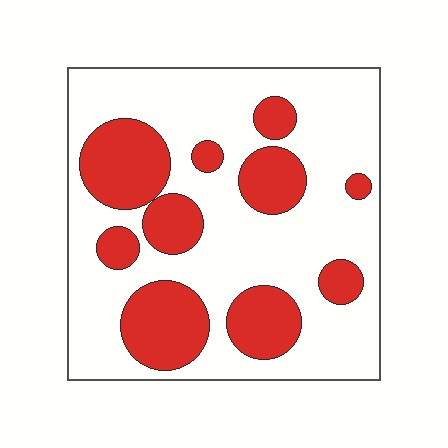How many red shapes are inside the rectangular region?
10.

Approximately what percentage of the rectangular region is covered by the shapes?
Approximately 30%.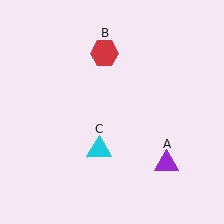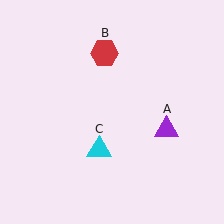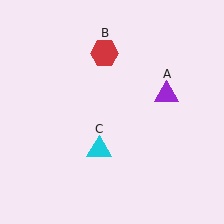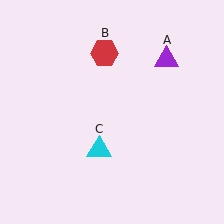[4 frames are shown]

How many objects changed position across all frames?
1 object changed position: purple triangle (object A).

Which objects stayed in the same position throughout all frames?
Red hexagon (object B) and cyan triangle (object C) remained stationary.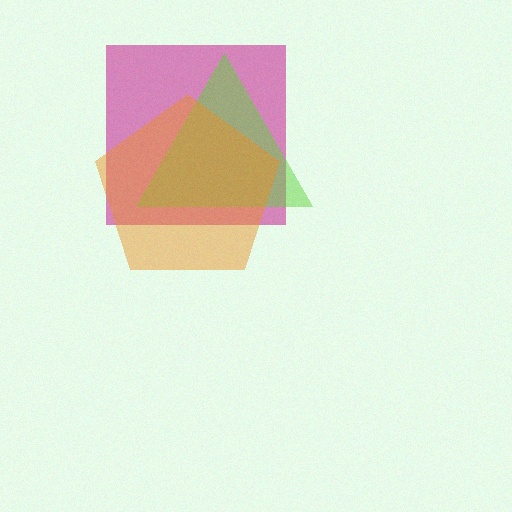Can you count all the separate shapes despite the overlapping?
Yes, there are 3 separate shapes.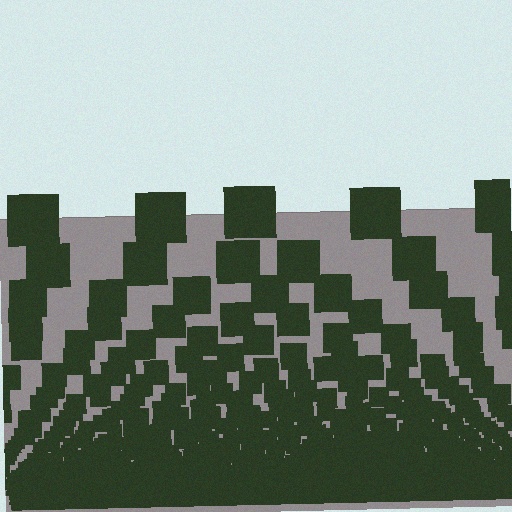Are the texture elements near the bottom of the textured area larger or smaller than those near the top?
Smaller. The gradient is inverted — elements near the bottom are smaller and denser.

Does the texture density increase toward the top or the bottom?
Density increases toward the bottom.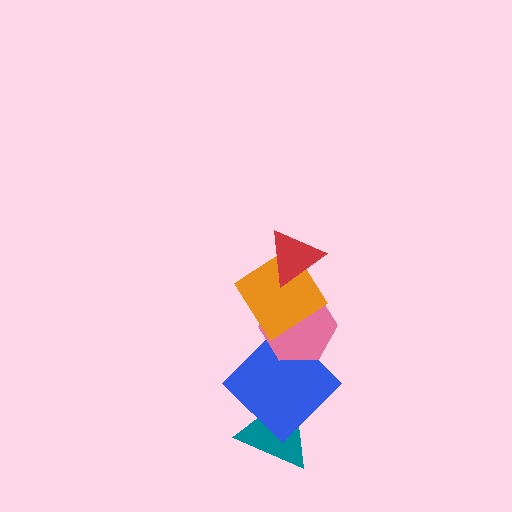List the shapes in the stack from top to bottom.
From top to bottom: the red triangle, the orange diamond, the pink hexagon, the blue diamond, the teal triangle.